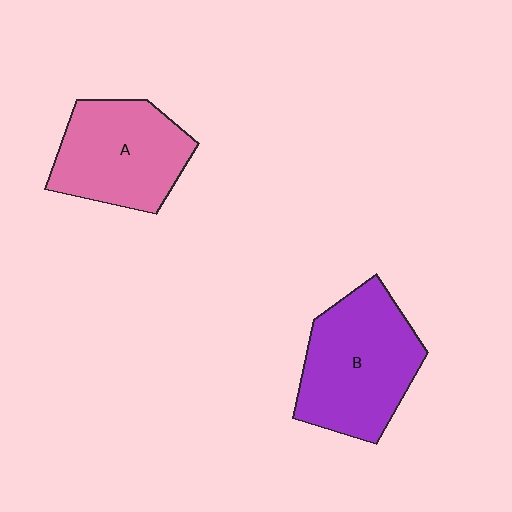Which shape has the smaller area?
Shape A (pink).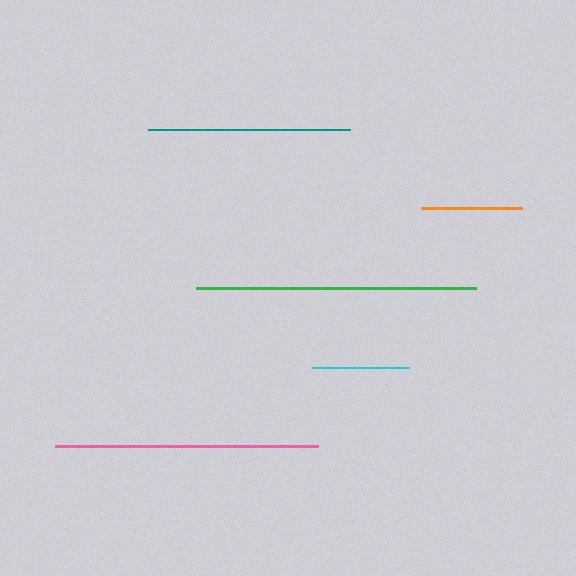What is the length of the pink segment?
The pink segment is approximately 263 pixels long.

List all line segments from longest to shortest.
From longest to shortest: green, pink, teal, orange, cyan.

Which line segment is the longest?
The green line is the longest at approximately 280 pixels.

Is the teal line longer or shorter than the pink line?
The pink line is longer than the teal line.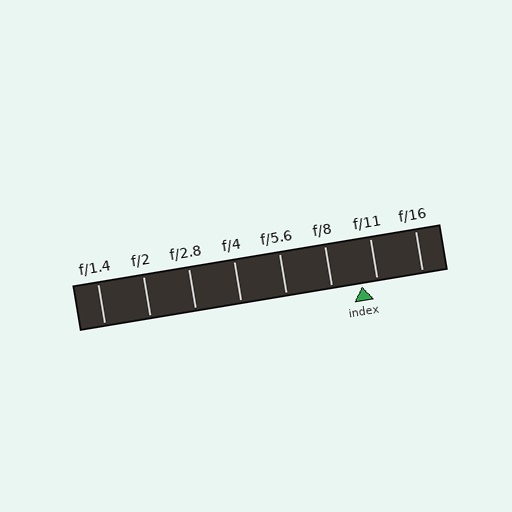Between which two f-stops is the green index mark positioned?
The index mark is between f/8 and f/11.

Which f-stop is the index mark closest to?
The index mark is closest to f/11.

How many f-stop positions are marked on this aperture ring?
There are 8 f-stop positions marked.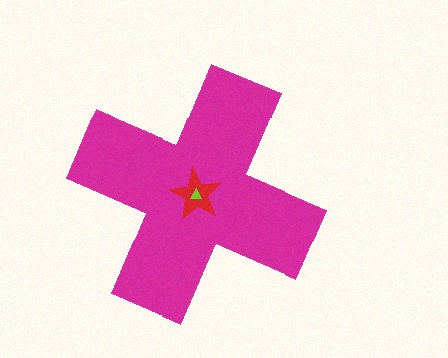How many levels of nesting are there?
3.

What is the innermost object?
The lime triangle.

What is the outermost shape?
The magenta cross.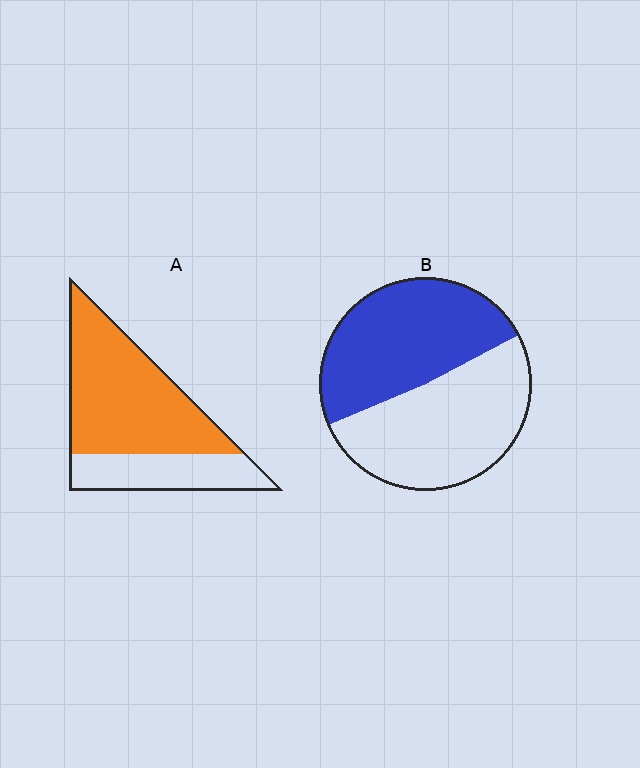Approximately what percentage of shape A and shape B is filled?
A is approximately 70% and B is approximately 50%.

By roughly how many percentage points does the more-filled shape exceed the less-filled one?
By roughly 20 percentage points (A over B).